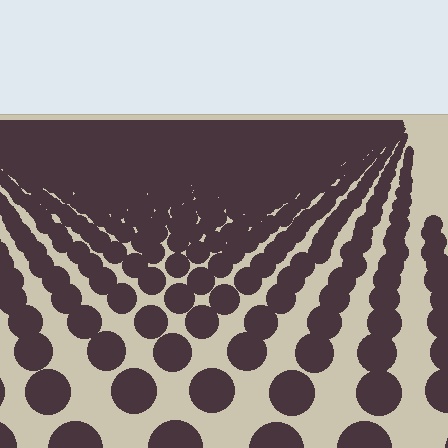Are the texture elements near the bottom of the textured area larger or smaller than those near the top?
Larger. Near the bottom, elements are closer to the viewer and appear at a bigger on-screen size.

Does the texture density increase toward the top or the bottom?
Density increases toward the top.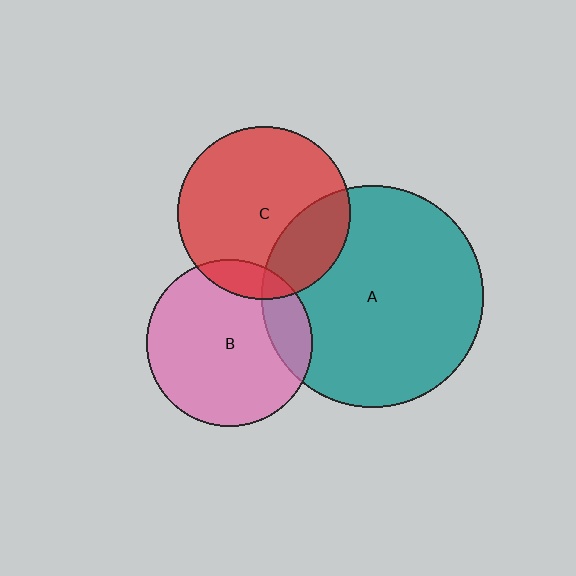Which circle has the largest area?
Circle A (teal).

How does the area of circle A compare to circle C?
Approximately 1.7 times.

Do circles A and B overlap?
Yes.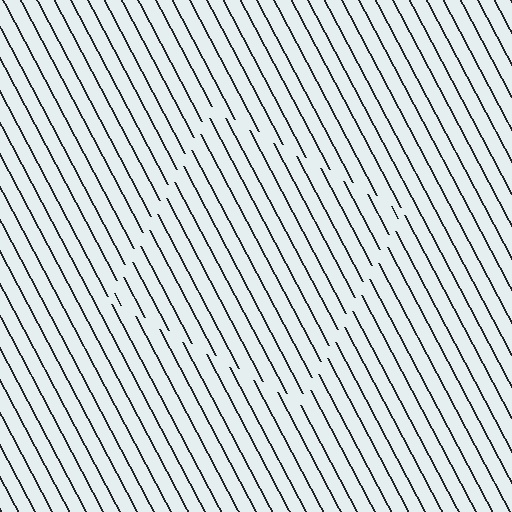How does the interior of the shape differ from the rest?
The interior of the shape contains the same grating, shifted by half a period — the contour is defined by the phase discontinuity where line-ends from the inner and outer gratings abut.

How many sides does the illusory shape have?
4 sides — the line-ends trace a square.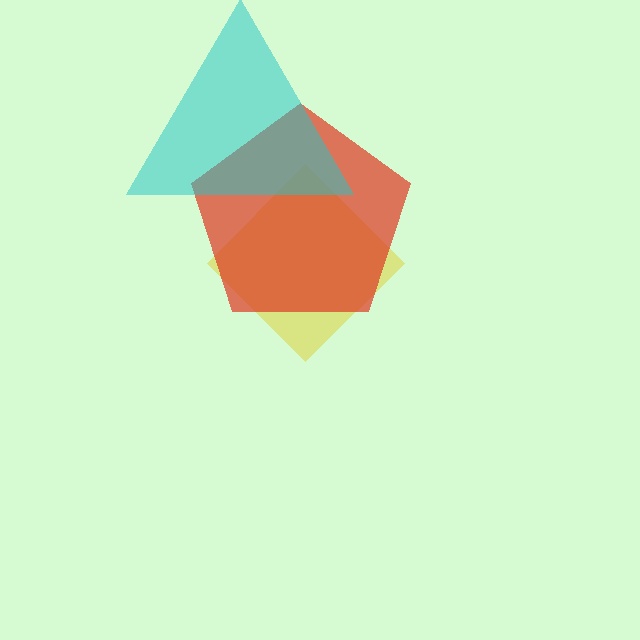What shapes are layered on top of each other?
The layered shapes are: a yellow diamond, a red pentagon, a cyan triangle.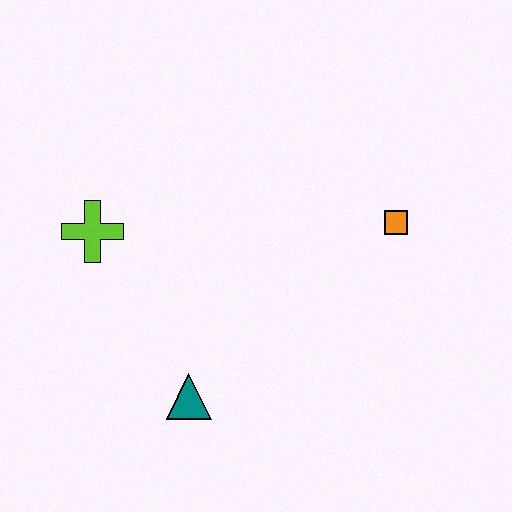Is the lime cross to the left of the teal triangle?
Yes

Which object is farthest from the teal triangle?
The orange square is farthest from the teal triangle.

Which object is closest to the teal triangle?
The lime cross is closest to the teal triangle.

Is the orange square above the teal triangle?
Yes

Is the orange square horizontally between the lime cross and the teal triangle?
No